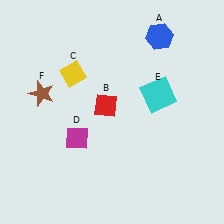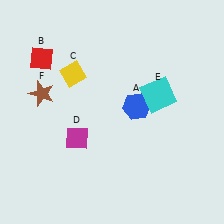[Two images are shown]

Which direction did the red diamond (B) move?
The red diamond (B) moved left.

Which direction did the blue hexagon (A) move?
The blue hexagon (A) moved down.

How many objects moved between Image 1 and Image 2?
2 objects moved between the two images.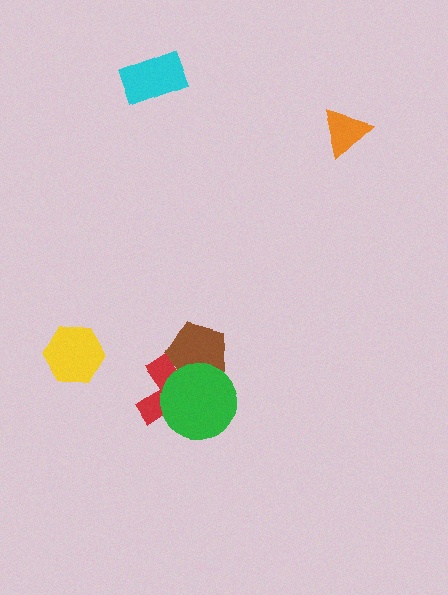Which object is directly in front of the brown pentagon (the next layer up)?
The red cross is directly in front of the brown pentagon.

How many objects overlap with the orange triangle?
0 objects overlap with the orange triangle.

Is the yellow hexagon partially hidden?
No, no other shape covers it.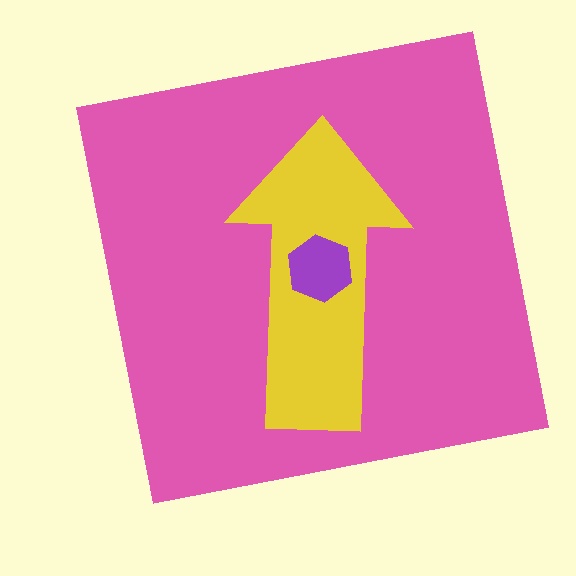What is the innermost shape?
The purple hexagon.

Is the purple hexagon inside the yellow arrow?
Yes.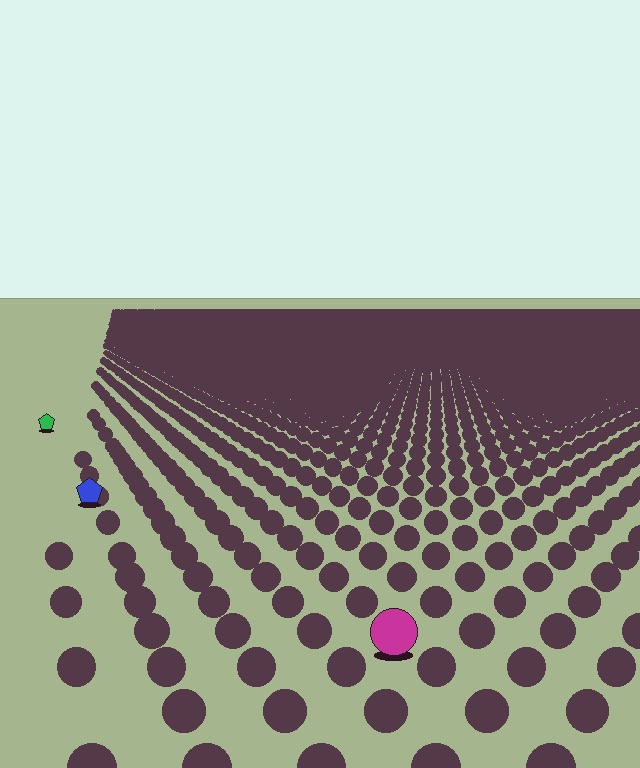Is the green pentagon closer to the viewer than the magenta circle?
No. The magenta circle is closer — you can tell from the texture gradient: the ground texture is coarser near it.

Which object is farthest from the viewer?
The green pentagon is farthest from the viewer. It appears smaller and the ground texture around it is denser.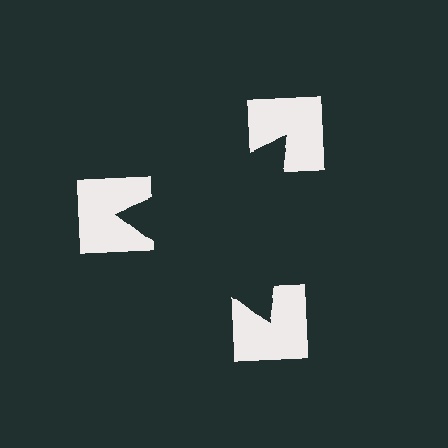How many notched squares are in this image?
There are 3 — one at each vertex of the illusory triangle.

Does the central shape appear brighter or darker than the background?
It typically appears slightly darker than the background, even though no actual brightness change is drawn.